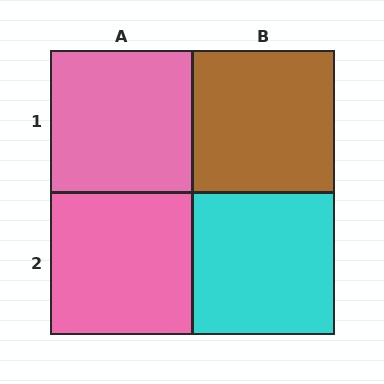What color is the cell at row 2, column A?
Pink.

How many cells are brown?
1 cell is brown.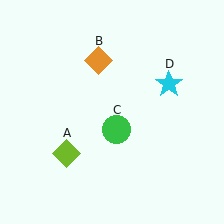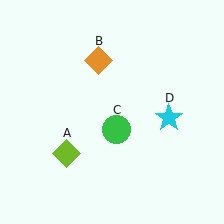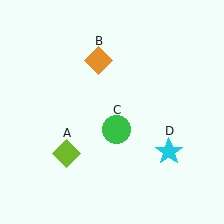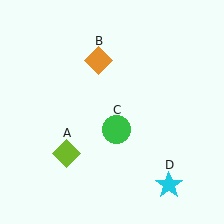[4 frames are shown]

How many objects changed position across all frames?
1 object changed position: cyan star (object D).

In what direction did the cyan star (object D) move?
The cyan star (object D) moved down.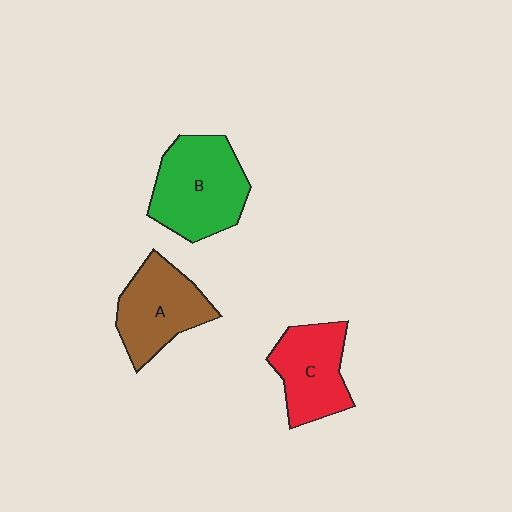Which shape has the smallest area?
Shape C (red).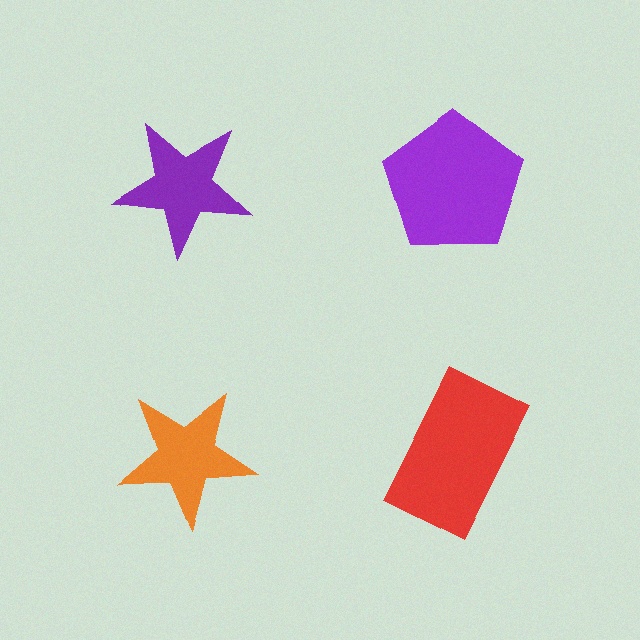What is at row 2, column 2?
A red rectangle.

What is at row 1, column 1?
A purple star.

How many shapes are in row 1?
2 shapes.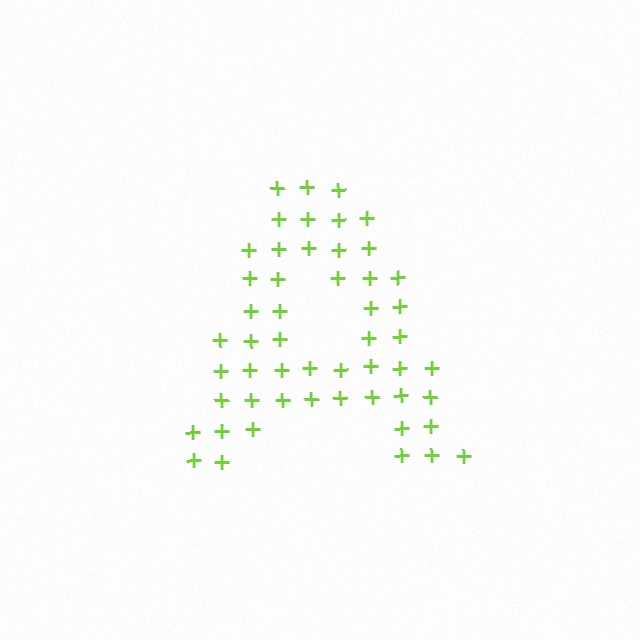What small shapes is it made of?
It is made of small plus signs.